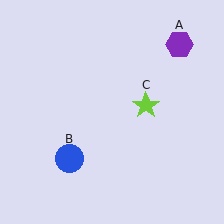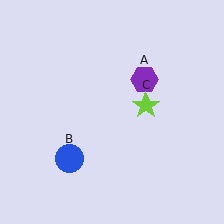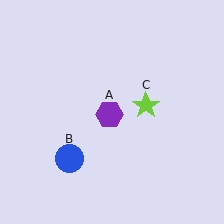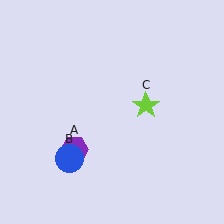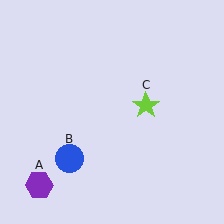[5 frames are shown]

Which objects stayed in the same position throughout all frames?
Blue circle (object B) and lime star (object C) remained stationary.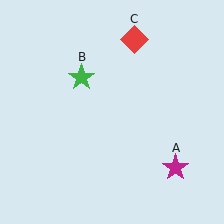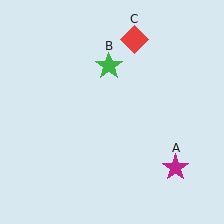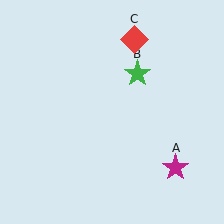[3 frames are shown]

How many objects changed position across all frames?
1 object changed position: green star (object B).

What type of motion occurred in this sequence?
The green star (object B) rotated clockwise around the center of the scene.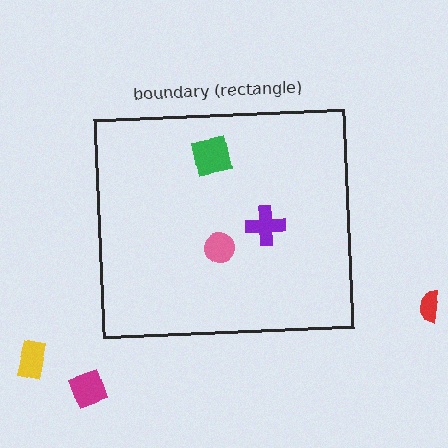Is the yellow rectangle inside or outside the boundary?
Outside.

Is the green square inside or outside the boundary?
Inside.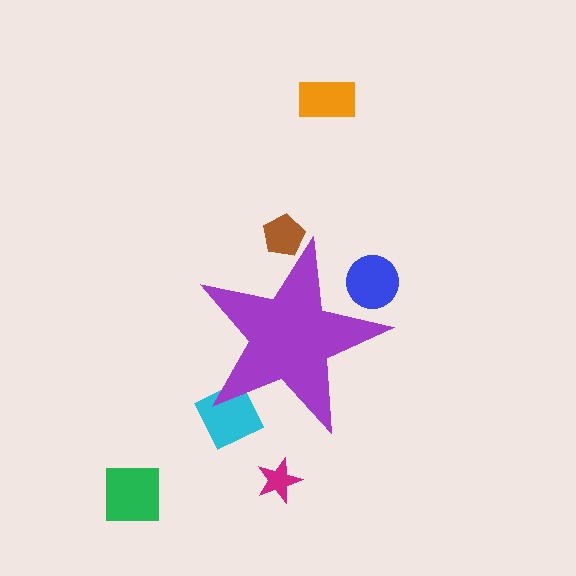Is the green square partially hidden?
No, the green square is fully visible.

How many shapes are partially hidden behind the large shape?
3 shapes are partially hidden.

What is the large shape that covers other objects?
A purple star.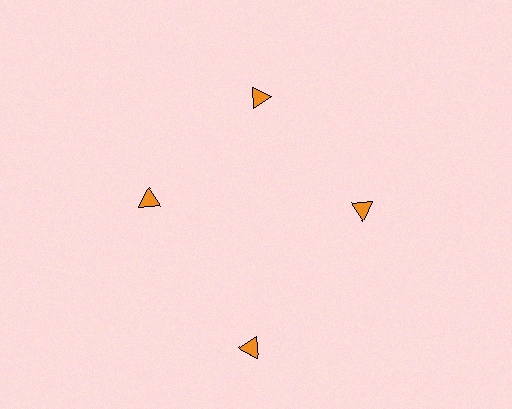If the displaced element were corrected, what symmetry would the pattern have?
It would have 4-fold rotational symmetry — the pattern would map onto itself every 90 degrees.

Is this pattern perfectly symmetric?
No. The 4 orange triangles are arranged in a ring, but one element near the 6 o'clock position is pushed outward from the center, breaking the 4-fold rotational symmetry.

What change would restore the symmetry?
The symmetry would be restored by moving it inward, back onto the ring so that all 4 triangles sit at equal angles and equal distance from the center.